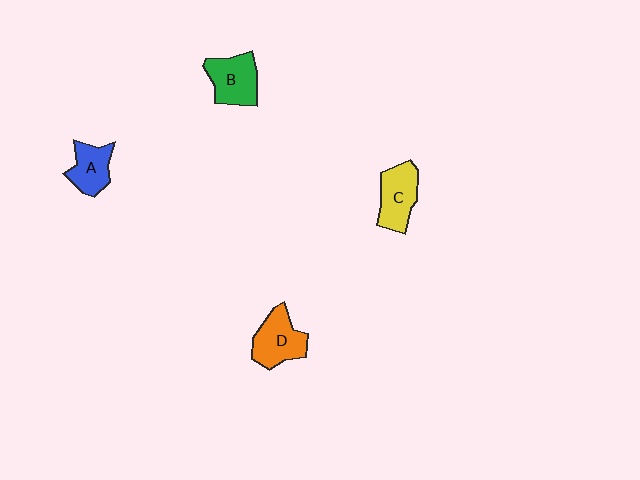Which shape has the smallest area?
Shape A (blue).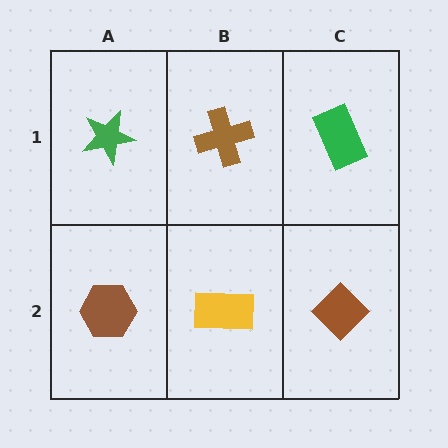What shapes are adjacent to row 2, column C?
A green rectangle (row 1, column C), a yellow rectangle (row 2, column B).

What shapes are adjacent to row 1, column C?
A brown diamond (row 2, column C), a brown cross (row 1, column B).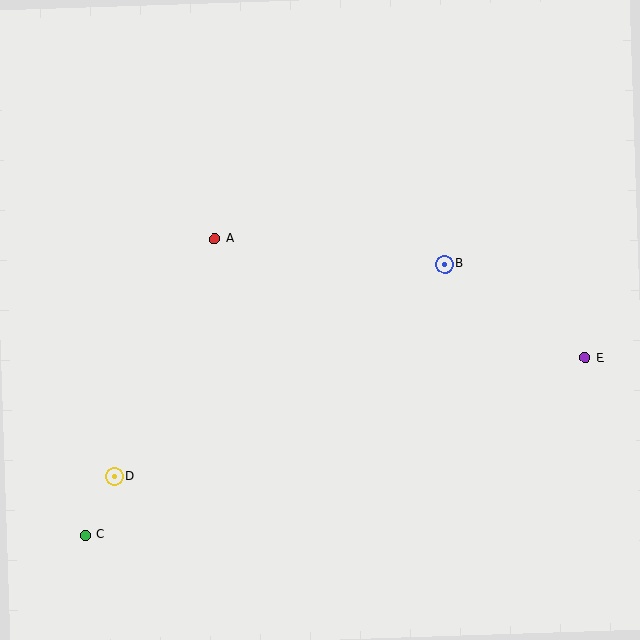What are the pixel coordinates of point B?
Point B is at (445, 264).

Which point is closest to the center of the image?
Point A at (215, 239) is closest to the center.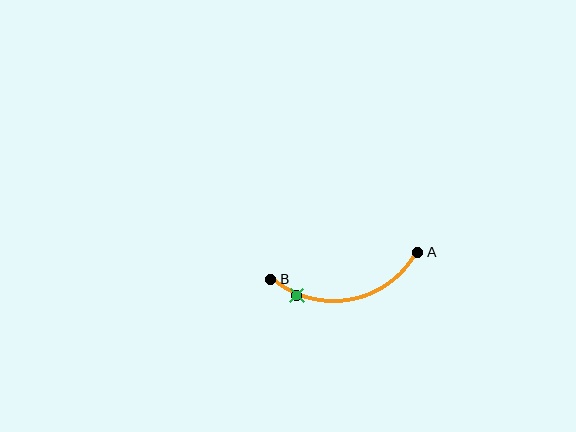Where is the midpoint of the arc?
The arc midpoint is the point on the curve farthest from the straight line joining A and B. It sits below that line.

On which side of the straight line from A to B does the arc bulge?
The arc bulges below the straight line connecting A and B.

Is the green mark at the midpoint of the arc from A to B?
No. The green mark lies on the arc but is closer to endpoint B. The arc midpoint would be at the point on the curve equidistant along the arc from both A and B.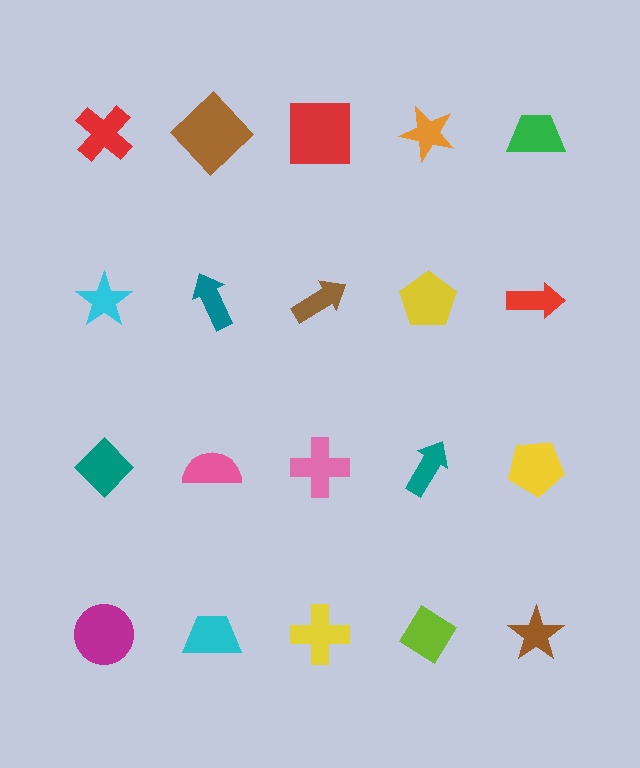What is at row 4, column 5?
A brown star.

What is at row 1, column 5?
A green trapezoid.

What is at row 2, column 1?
A cyan star.